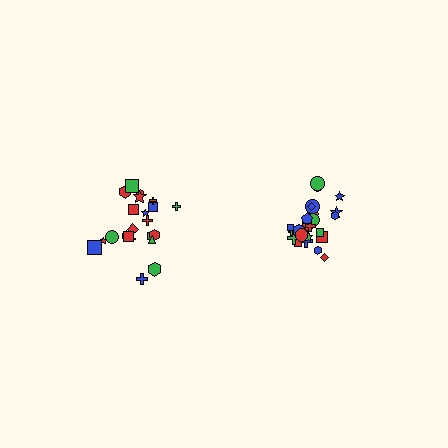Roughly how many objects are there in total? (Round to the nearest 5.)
Roughly 45 objects in total.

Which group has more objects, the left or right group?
The right group.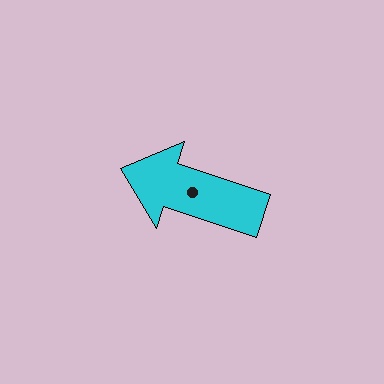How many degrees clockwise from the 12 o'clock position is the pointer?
Approximately 288 degrees.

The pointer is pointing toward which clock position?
Roughly 10 o'clock.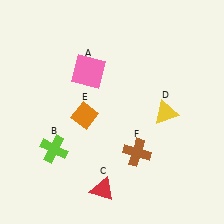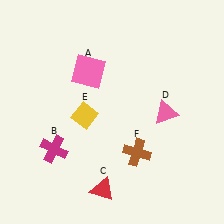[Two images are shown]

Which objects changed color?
B changed from lime to magenta. D changed from yellow to pink. E changed from orange to yellow.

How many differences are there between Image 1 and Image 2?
There are 3 differences between the two images.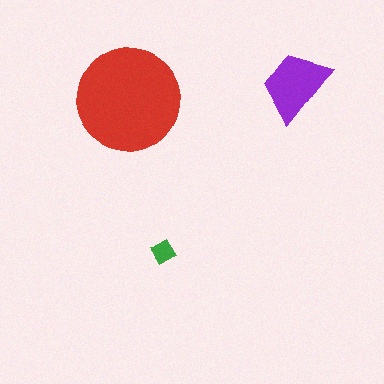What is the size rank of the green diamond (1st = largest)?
3rd.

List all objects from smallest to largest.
The green diamond, the purple trapezoid, the red circle.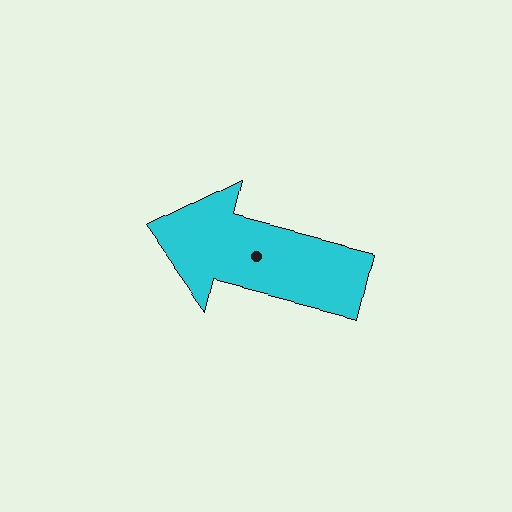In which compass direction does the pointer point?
West.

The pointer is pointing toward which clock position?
Roughly 9 o'clock.